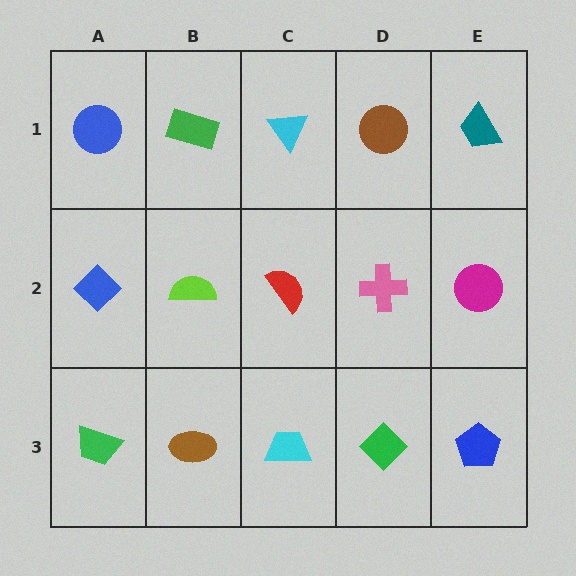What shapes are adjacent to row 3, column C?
A red semicircle (row 2, column C), a brown ellipse (row 3, column B), a green diamond (row 3, column D).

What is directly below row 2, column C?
A cyan trapezoid.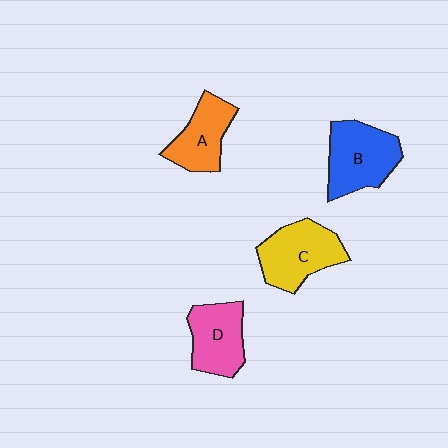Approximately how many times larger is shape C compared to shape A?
Approximately 1.3 times.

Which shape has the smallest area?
Shape A (orange).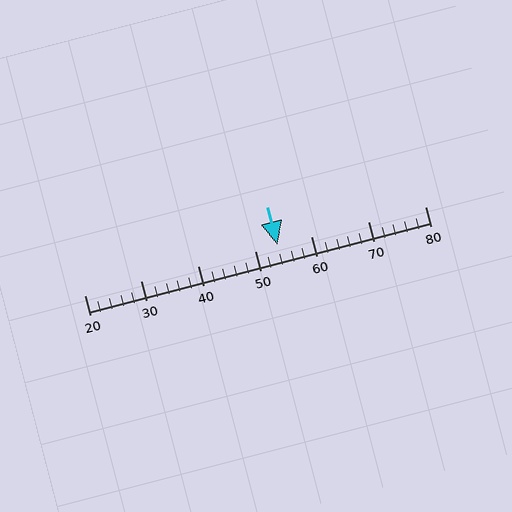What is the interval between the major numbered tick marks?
The major tick marks are spaced 10 units apart.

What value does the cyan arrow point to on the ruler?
The cyan arrow points to approximately 54.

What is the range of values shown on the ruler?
The ruler shows values from 20 to 80.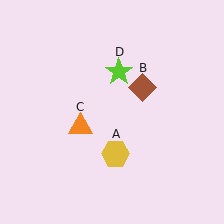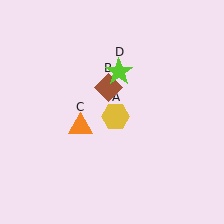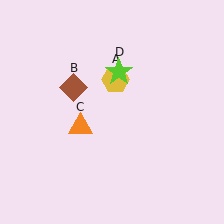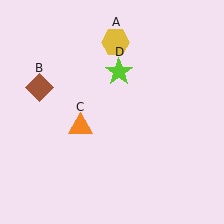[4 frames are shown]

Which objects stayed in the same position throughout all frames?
Orange triangle (object C) and lime star (object D) remained stationary.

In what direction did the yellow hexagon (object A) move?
The yellow hexagon (object A) moved up.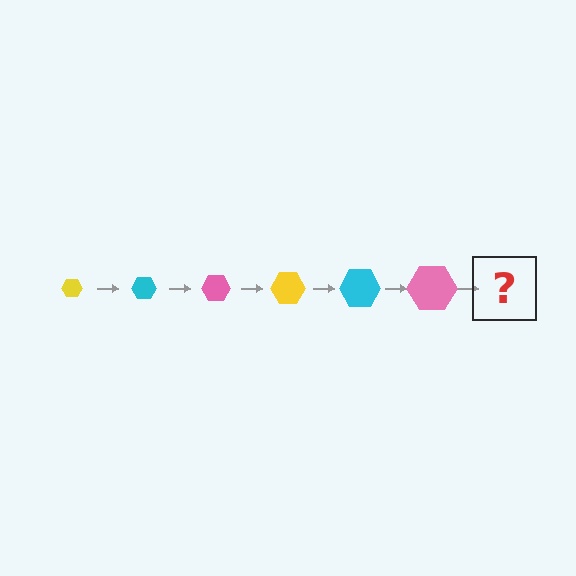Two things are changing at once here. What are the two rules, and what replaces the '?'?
The two rules are that the hexagon grows larger each step and the color cycles through yellow, cyan, and pink. The '?' should be a yellow hexagon, larger than the previous one.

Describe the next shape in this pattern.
It should be a yellow hexagon, larger than the previous one.